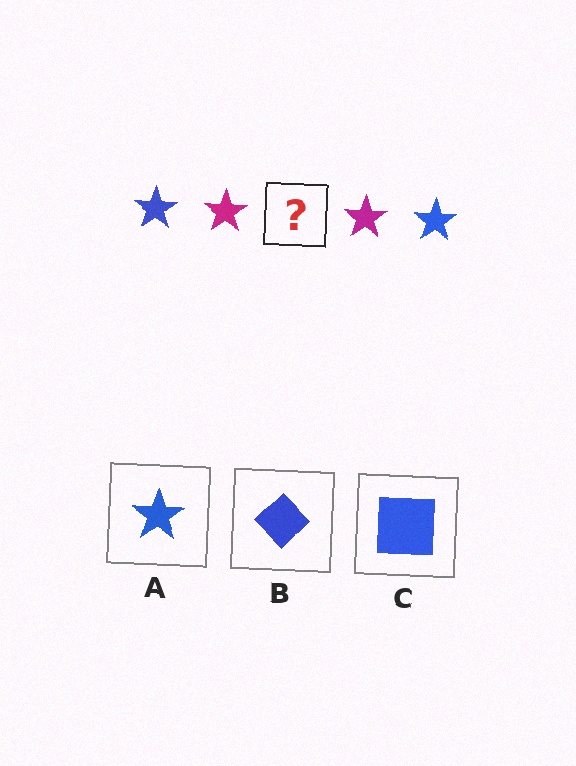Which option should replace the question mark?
Option A.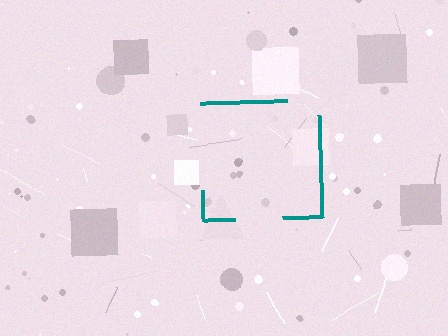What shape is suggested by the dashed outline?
The dashed outline suggests a square.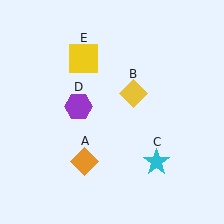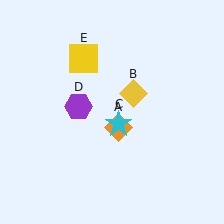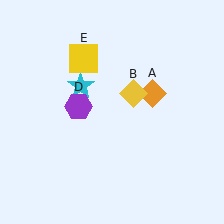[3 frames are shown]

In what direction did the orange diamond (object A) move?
The orange diamond (object A) moved up and to the right.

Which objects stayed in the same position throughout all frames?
Yellow diamond (object B) and purple hexagon (object D) and yellow square (object E) remained stationary.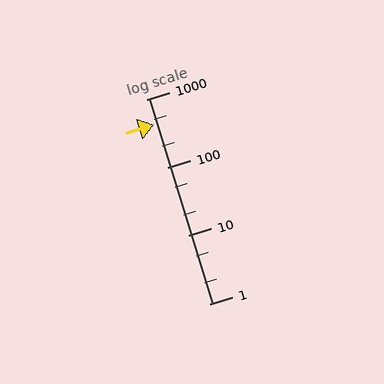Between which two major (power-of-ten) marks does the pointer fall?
The pointer is between 100 and 1000.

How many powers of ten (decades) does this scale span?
The scale spans 3 decades, from 1 to 1000.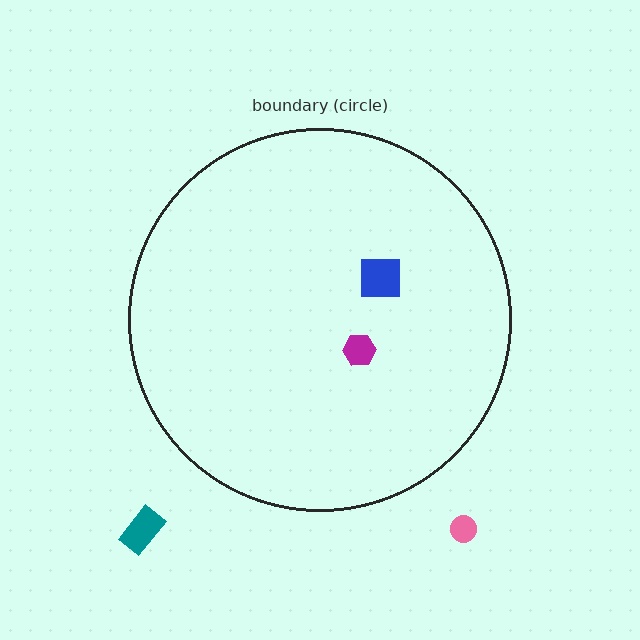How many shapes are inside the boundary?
2 inside, 2 outside.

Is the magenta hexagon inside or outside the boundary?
Inside.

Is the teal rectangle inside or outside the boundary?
Outside.